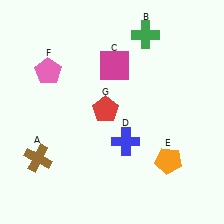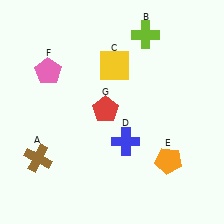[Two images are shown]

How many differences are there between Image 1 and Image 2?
There are 2 differences between the two images.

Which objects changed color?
B changed from green to lime. C changed from magenta to yellow.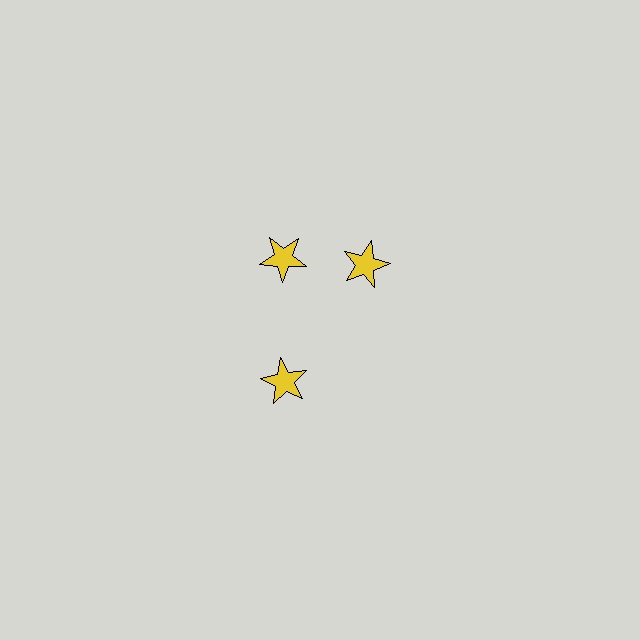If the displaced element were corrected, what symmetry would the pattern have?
It would have 3-fold rotational symmetry — the pattern would map onto itself every 120 degrees.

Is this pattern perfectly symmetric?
No. The 3 yellow stars are arranged in a ring, but one element near the 3 o'clock position is rotated out of alignment along the ring, breaking the 3-fold rotational symmetry.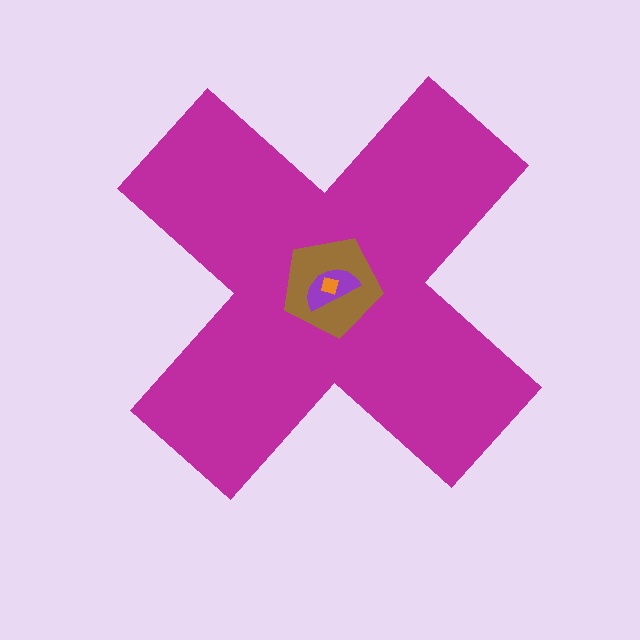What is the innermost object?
The orange square.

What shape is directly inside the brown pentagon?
The purple semicircle.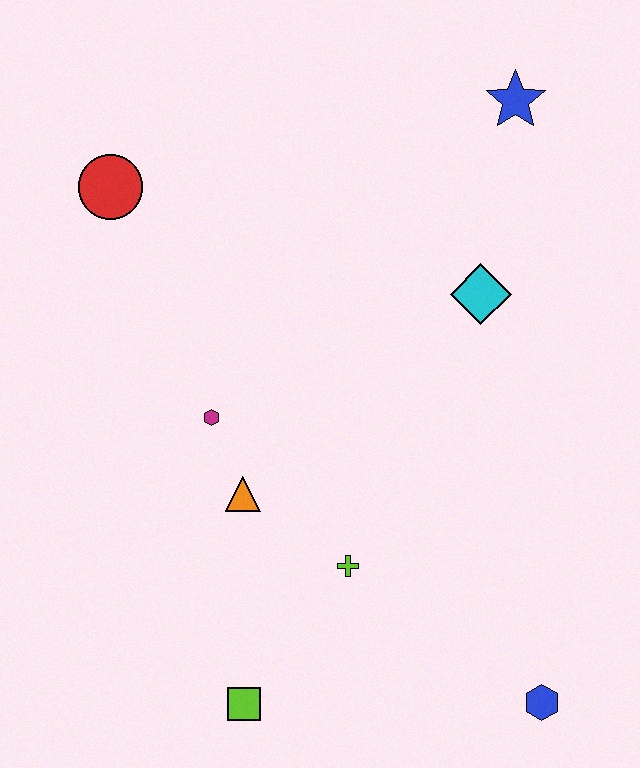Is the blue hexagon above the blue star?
No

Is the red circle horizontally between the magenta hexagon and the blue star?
No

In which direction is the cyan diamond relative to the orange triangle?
The cyan diamond is to the right of the orange triangle.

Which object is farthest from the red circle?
The blue hexagon is farthest from the red circle.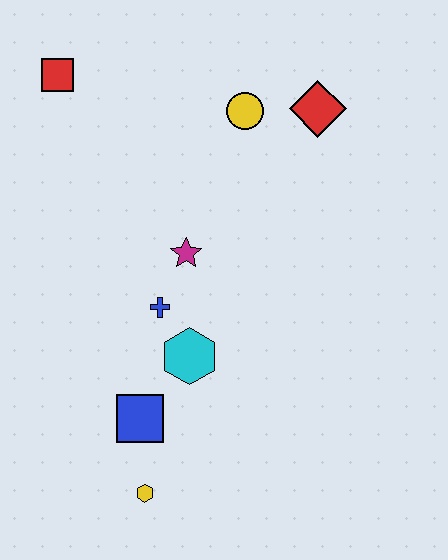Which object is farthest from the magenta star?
The yellow hexagon is farthest from the magenta star.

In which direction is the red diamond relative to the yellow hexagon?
The red diamond is above the yellow hexagon.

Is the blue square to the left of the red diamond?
Yes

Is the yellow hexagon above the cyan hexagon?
No